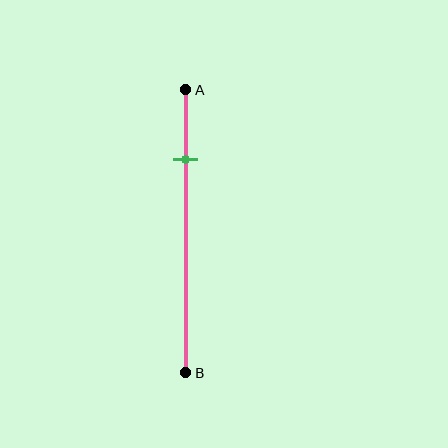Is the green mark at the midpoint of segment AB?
No, the mark is at about 25% from A, not at the 50% midpoint.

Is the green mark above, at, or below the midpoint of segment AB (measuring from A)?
The green mark is above the midpoint of segment AB.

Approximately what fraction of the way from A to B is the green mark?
The green mark is approximately 25% of the way from A to B.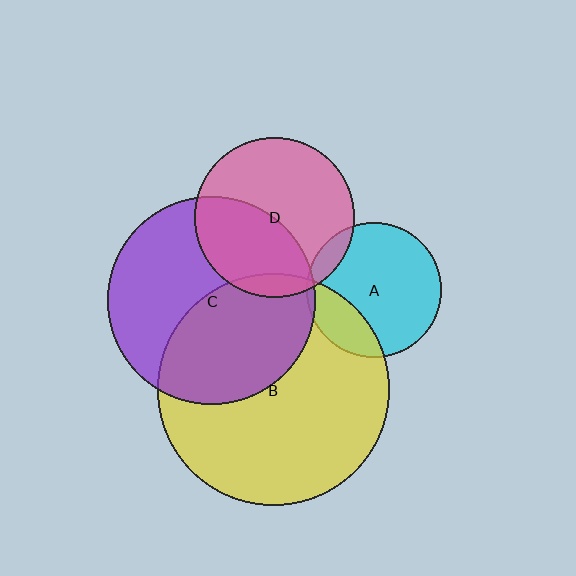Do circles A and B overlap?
Yes.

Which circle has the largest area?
Circle B (yellow).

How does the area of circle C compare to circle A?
Approximately 2.4 times.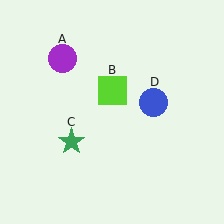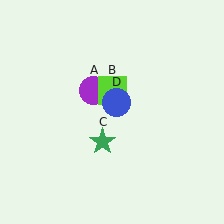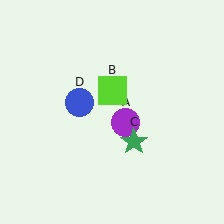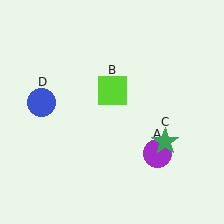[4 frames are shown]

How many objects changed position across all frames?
3 objects changed position: purple circle (object A), green star (object C), blue circle (object D).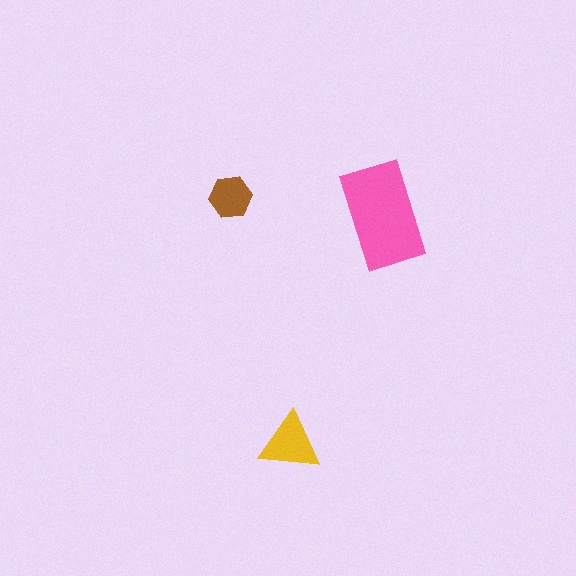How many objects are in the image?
There are 3 objects in the image.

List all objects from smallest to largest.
The brown hexagon, the yellow triangle, the pink rectangle.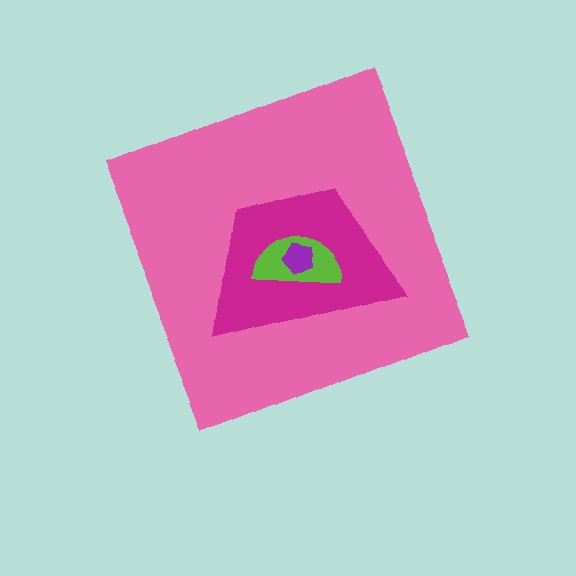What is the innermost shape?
The purple pentagon.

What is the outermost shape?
The pink diamond.